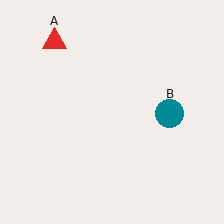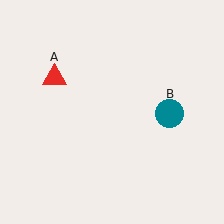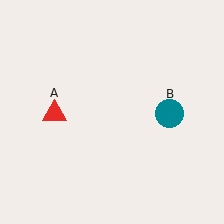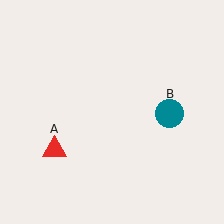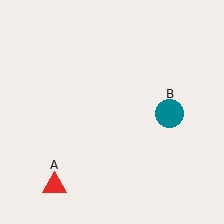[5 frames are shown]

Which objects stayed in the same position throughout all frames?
Teal circle (object B) remained stationary.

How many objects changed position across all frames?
1 object changed position: red triangle (object A).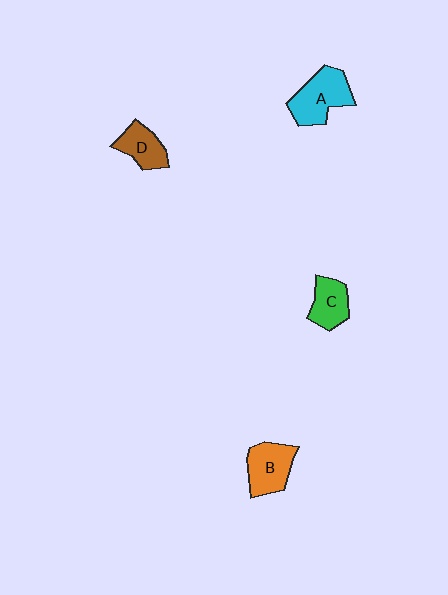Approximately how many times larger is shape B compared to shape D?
Approximately 1.3 times.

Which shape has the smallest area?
Shape D (brown).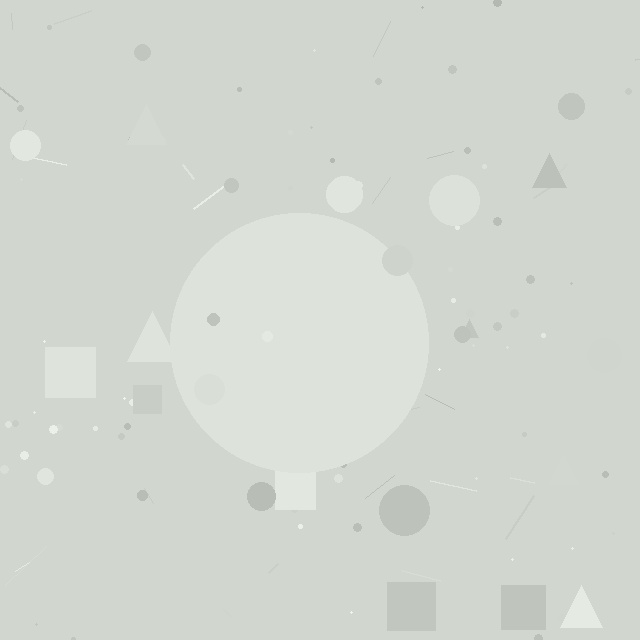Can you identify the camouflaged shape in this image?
The camouflaged shape is a circle.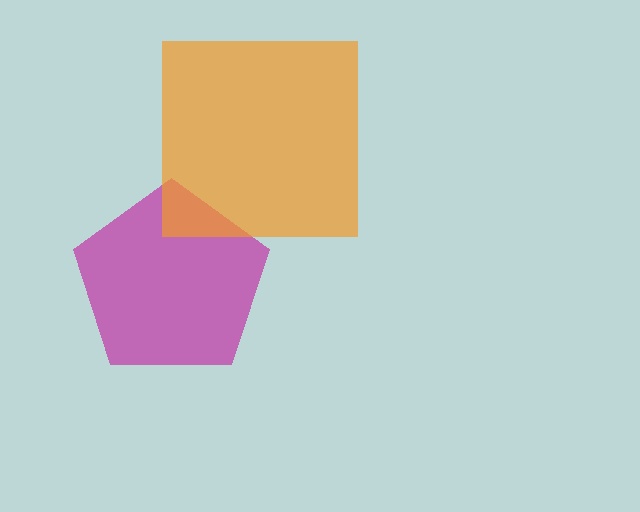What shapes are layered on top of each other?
The layered shapes are: a magenta pentagon, an orange square.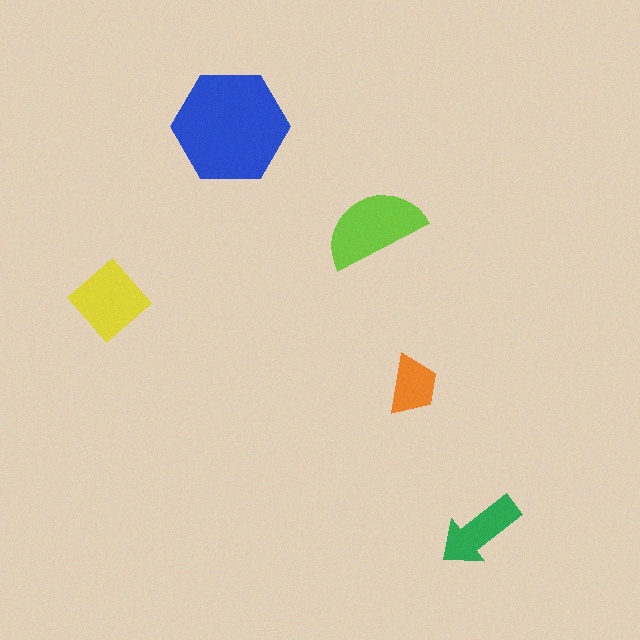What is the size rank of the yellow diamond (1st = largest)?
3rd.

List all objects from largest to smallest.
The blue hexagon, the lime semicircle, the yellow diamond, the green arrow, the orange trapezoid.